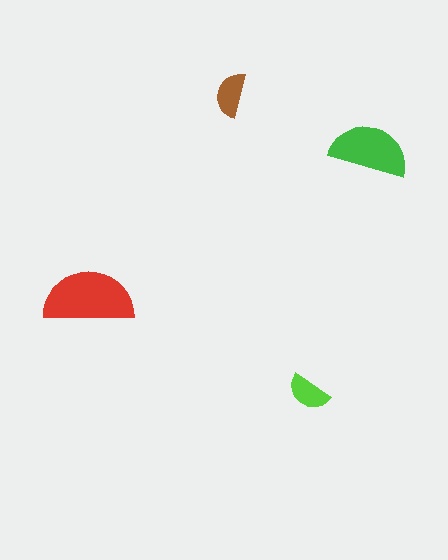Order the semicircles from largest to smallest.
the red one, the green one, the brown one, the lime one.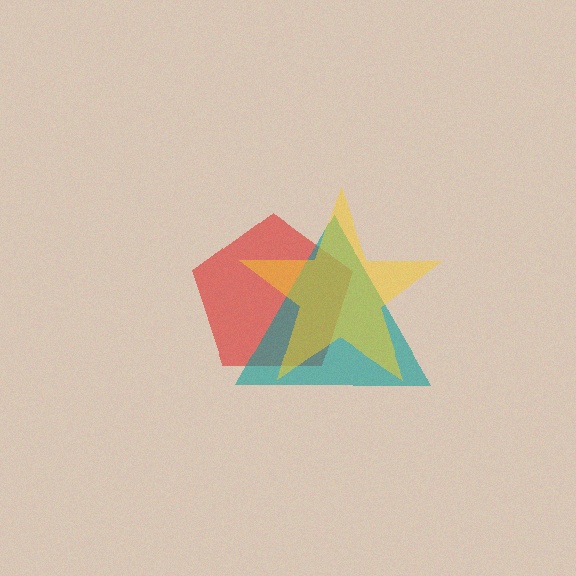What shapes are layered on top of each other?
The layered shapes are: a red pentagon, a teal triangle, a yellow star.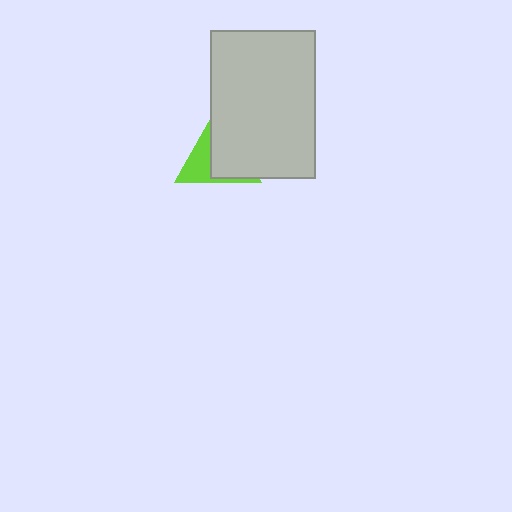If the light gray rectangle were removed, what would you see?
You would see the complete lime triangle.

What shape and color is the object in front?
The object in front is a light gray rectangle.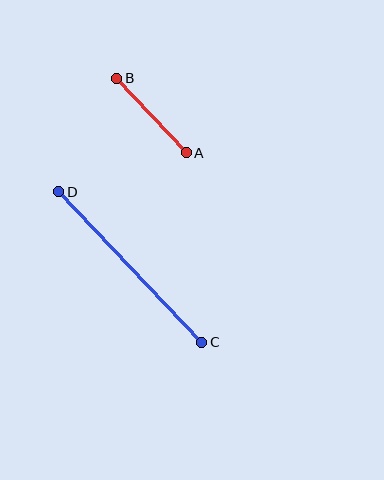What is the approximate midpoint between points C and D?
The midpoint is at approximately (130, 267) pixels.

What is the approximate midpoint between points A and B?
The midpoint is at approximately (151, 116) pixels.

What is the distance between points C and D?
The distance is approximately 207 pixels.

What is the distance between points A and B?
The distance is approximately 102 pixels.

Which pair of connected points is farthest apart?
Points C and D are farthest apart.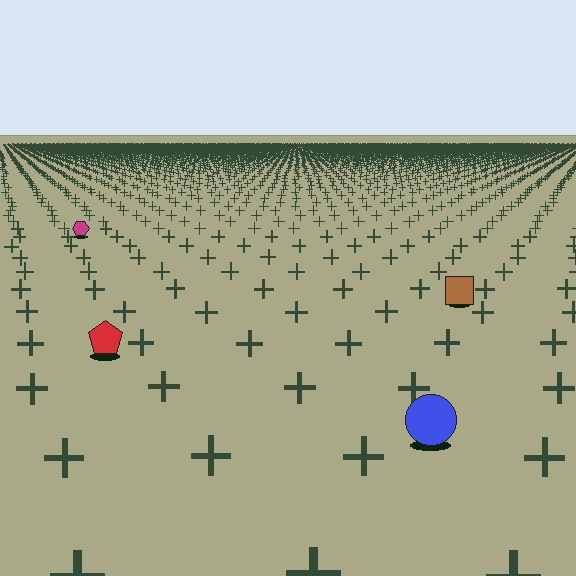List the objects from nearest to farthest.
From nearest to farthest: the blue circle, the red pentagon, the brown square, the magenta hexagon.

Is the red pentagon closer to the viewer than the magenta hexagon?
Yes. The red pentagon is closer — you can tell from the texture gradient: the ground texture is coarser near it.